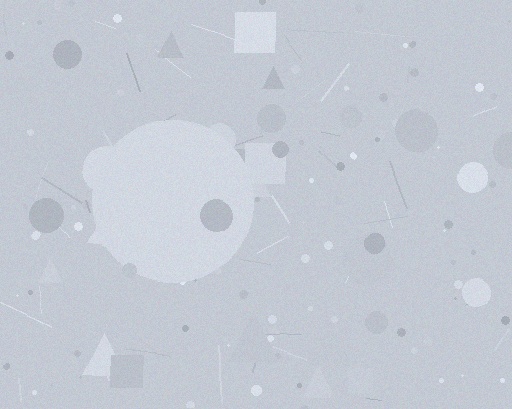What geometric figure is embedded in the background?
A circle is embedded in the background.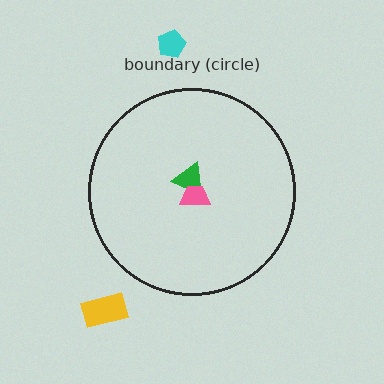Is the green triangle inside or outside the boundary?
Inside.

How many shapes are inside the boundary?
2 inside, 2 outside.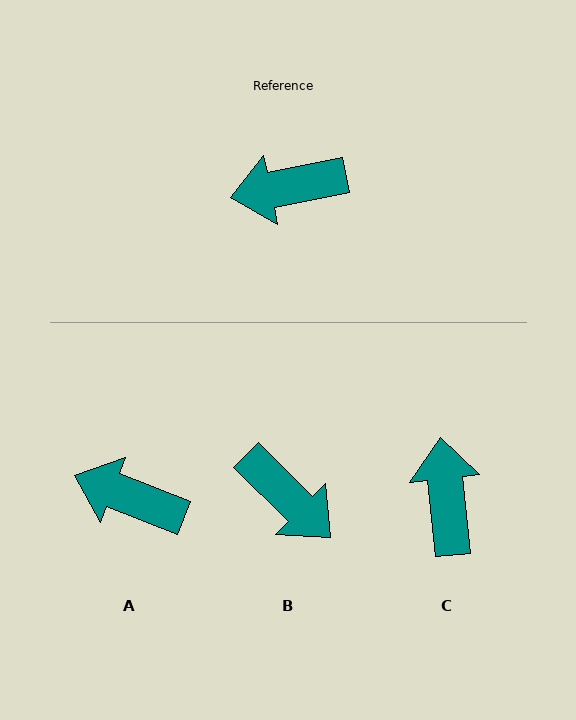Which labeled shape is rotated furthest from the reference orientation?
B, about 125 degrees away.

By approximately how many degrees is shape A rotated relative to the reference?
Approximately 32 degrees clockwise.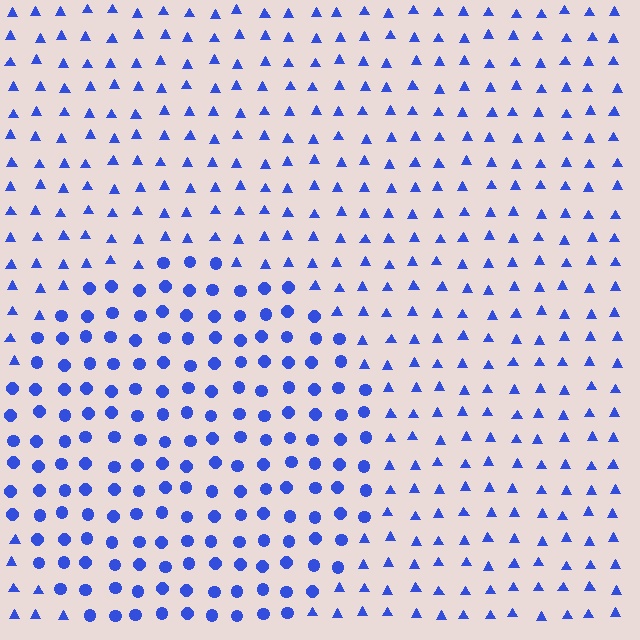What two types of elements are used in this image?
The image uses circles inside the circle region and triangles outside it.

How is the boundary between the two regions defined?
The boundary is defined by a change in element shape: circles inside vs. triangles outside. All elements share the same color and spacing.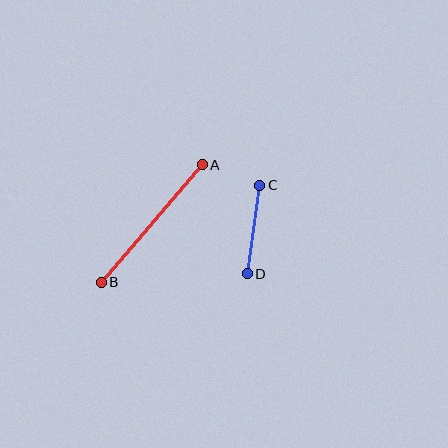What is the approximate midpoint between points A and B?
The midpoint is at approximately (152, 223) pixels.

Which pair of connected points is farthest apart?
Points A and B are farthest apart.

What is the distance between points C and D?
The distance is approximately 89 pixels.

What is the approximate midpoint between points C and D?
The midpoint is at approximately (254, 230) pixels.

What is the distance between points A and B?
The distance is approximately 155 pixels.